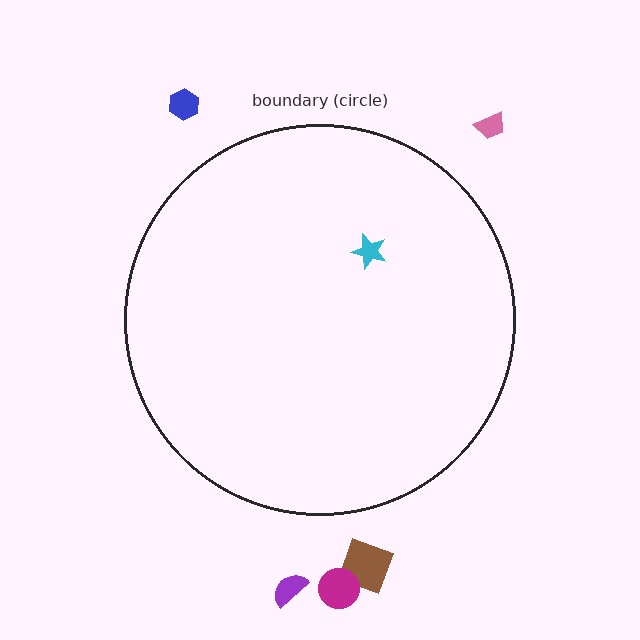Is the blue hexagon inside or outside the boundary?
Outside.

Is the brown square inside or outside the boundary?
Outside.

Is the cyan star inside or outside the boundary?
Inside.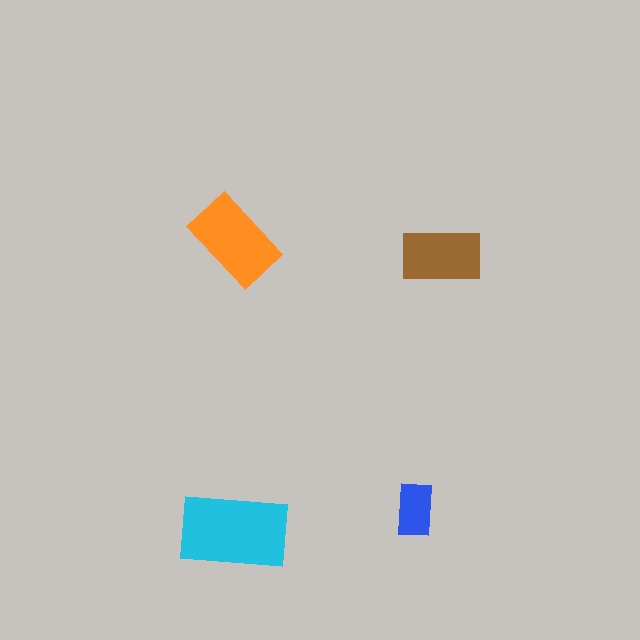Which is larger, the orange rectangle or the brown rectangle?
The orange one.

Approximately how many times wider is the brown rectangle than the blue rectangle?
About 1.5 times wider.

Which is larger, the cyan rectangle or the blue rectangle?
The cyan one.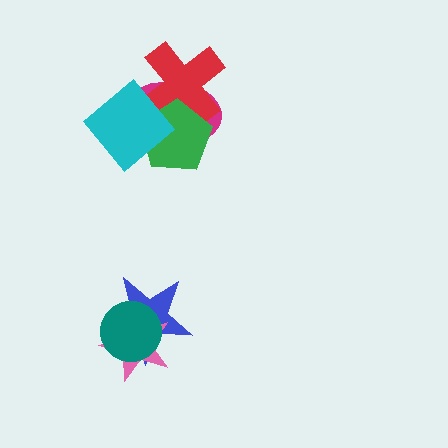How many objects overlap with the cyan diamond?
3 objects overlap with the cyan diamond.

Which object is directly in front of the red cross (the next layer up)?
The green pentagon is directly in front of the red cross.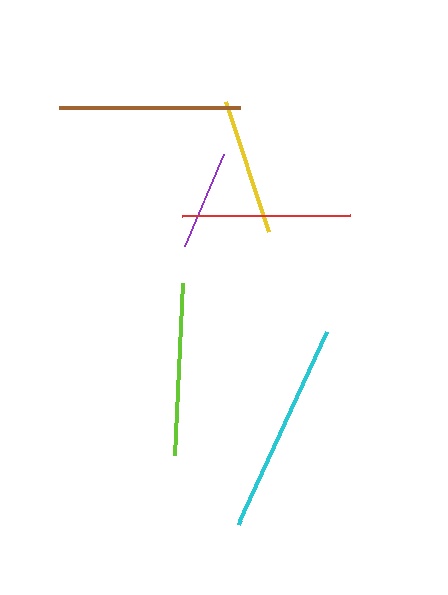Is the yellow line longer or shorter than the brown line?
The brown line is longer than the yellow line.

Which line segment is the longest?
The cyan line is the longest at approximately 213 pixels.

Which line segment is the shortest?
The purple line is the shortest at approximately 100 pixels.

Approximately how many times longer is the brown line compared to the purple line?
The brown line is approximately 1.8 times the length of the purple line.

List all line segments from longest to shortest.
From longest to shortest: cyan, brown, lime, red, yellow, purple.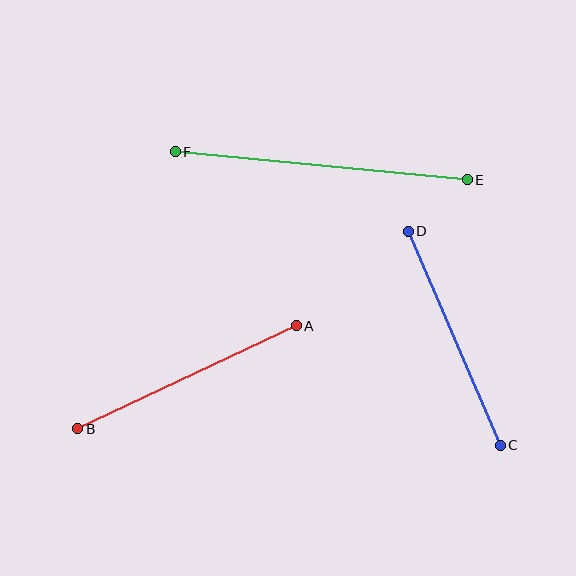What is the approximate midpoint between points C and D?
The midpoint is at approximately (454, 338) pixels.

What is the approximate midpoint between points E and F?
The midpoint is at approximately (321, 166) pixels.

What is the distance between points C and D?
The distance is approximately 233 pixels.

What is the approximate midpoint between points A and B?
The midpoint is at approximately (187, 377) pixels.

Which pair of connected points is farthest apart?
Points E and F are farthest apart.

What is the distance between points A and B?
The distance is approximately 242 pixels.